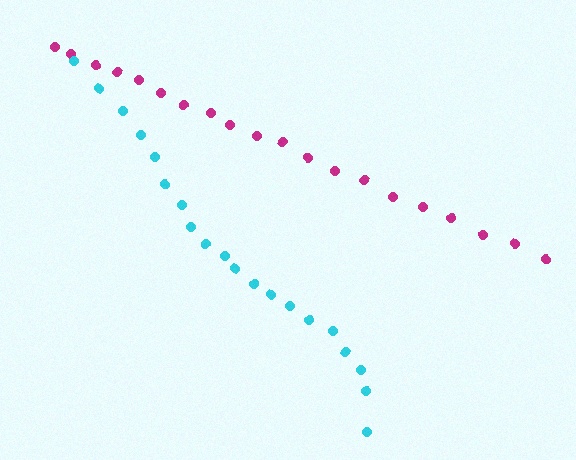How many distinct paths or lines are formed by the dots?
There are 2 distinct paths.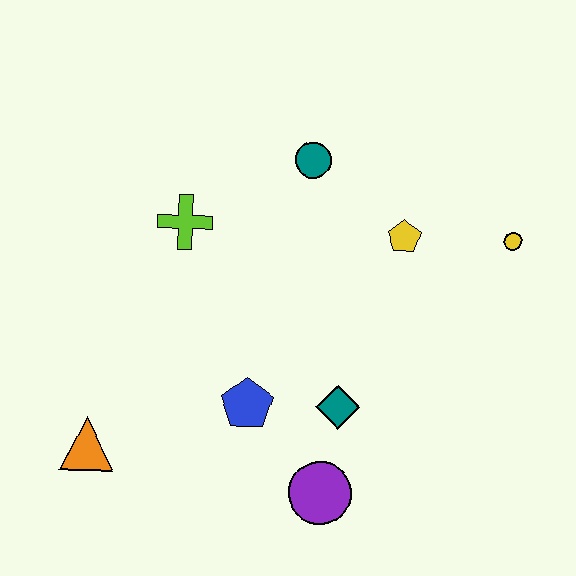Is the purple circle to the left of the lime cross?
No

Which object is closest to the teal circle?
The yellow pentagon is closest to the teal circle.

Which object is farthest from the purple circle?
The teal circle is farthest from the purple circle.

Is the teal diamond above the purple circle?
Yes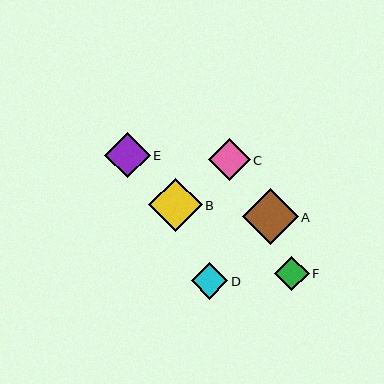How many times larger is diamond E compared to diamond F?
Diamond E is approximately 1.3 times the size of diamond F.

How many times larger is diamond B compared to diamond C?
Diamond B is approximately 1.3 times the size of diamond C.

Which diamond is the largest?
Diamond A is the largest with a size of approximately 56 pixels.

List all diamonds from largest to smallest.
From largest to smallest: A, B, E, C, D, F.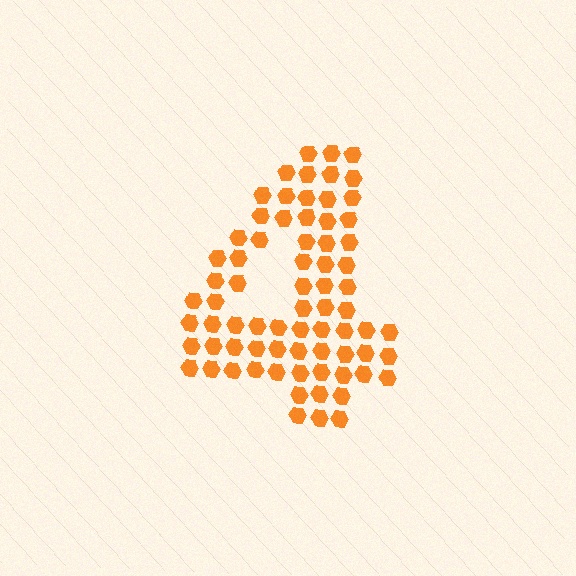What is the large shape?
The large shape is the digit 4.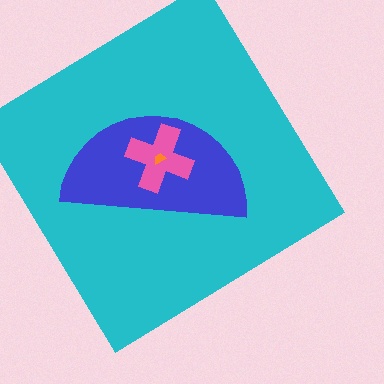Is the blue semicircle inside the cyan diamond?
Yes.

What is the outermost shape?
The cyan diamond.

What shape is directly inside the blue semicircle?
The pink cross.